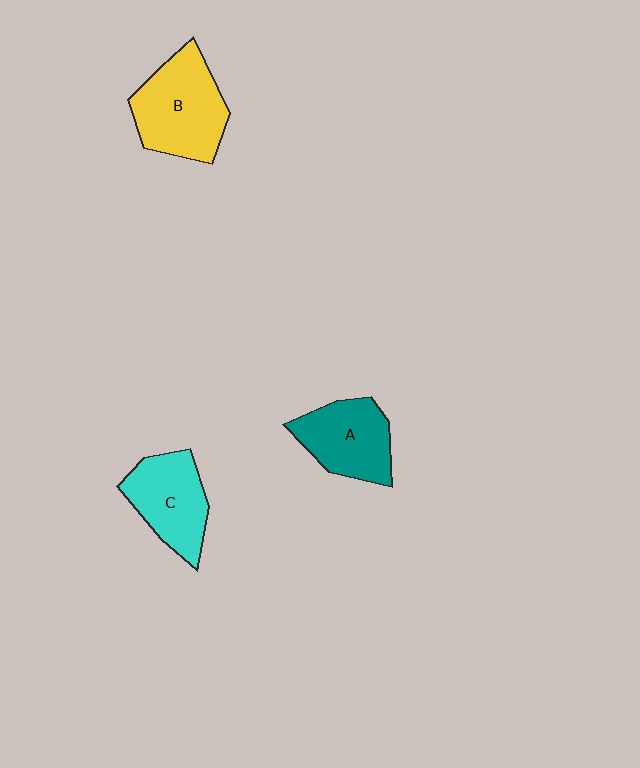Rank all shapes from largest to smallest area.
From largest to smallest: B (yellow), C (cyan), A (teal).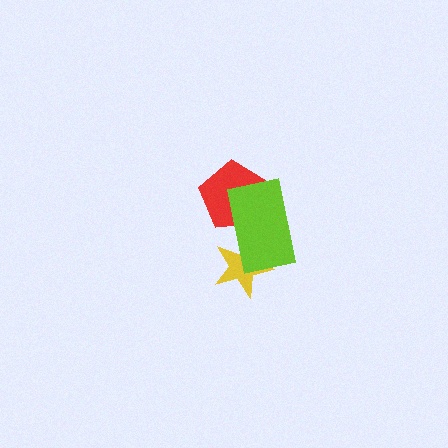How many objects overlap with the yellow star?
1 object overlaps with the yellow star.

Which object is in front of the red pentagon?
The lime rectangle is in front of the red pentagon.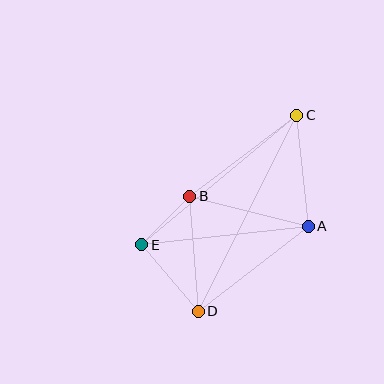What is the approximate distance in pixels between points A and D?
The distance between A and D is approximately 139 pixels.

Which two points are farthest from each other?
Points C and D are farthest from each other.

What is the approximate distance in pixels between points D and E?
The distance between D and E is approximately 87 pixels.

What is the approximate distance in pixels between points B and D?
The distance between B and D is approximately 115 pixels.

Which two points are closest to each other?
Points B and E are closest to each other.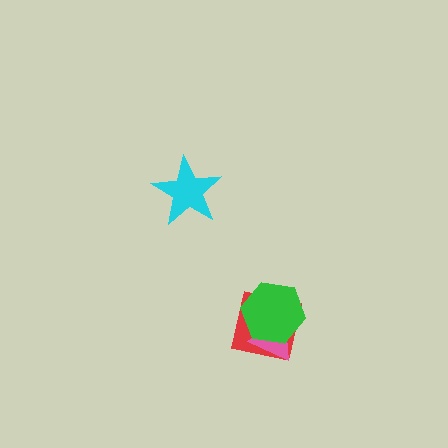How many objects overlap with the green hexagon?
2 objects overlap with the green hexagon.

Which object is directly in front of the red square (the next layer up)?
The pink triangle is directly in front of the red square.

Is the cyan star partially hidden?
No, no other shape covers it.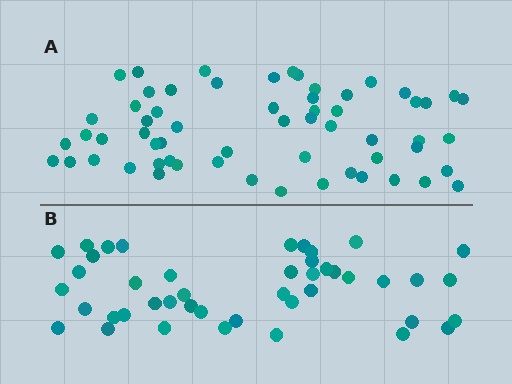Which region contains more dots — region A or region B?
Region A (the top region) has more dots.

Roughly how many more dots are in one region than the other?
Region A has approximately 15 more dots than region B.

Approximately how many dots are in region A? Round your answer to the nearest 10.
About 60 dots.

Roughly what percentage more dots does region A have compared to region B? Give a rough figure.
About 35% more.